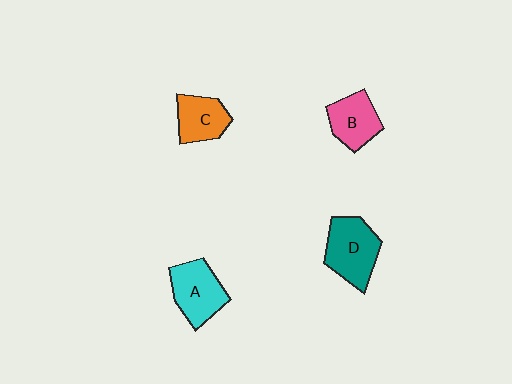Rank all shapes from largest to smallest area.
From largest to smallest: D (teal), A (cyan), B (pink), C (orange).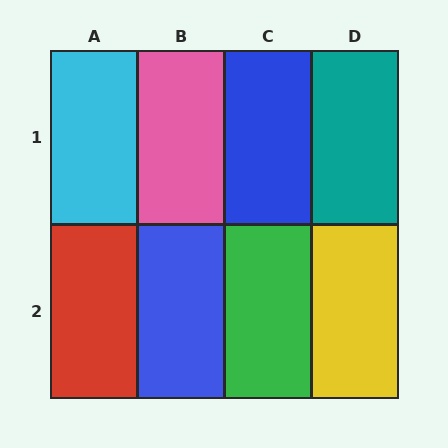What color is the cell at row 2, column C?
Green.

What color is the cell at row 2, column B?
Blue.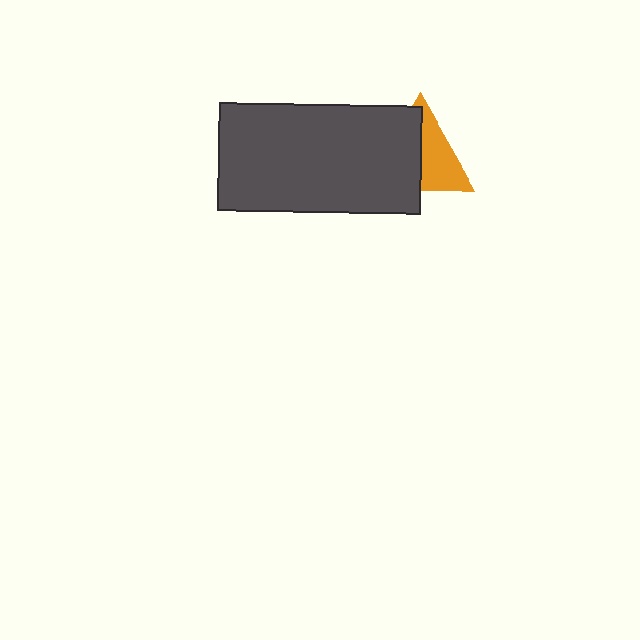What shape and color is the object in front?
The object in front is a dark gray rectangle.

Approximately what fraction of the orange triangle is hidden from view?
Roughly 54% of the orange triangle is hidden behind the dark gray rectangle.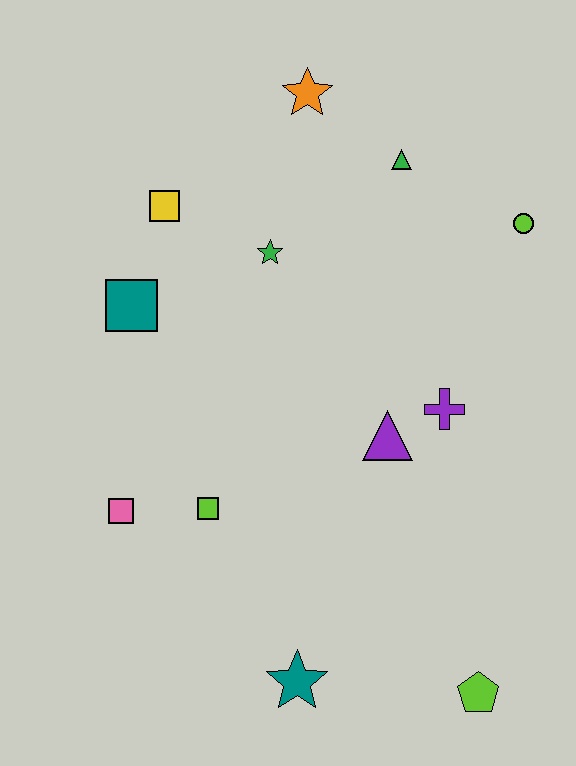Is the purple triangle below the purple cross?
Yes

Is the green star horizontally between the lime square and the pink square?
No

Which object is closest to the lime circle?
The green triangle is closest to the lime circle.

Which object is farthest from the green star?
The lime pentagon is farthest from the green star.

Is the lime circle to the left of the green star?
No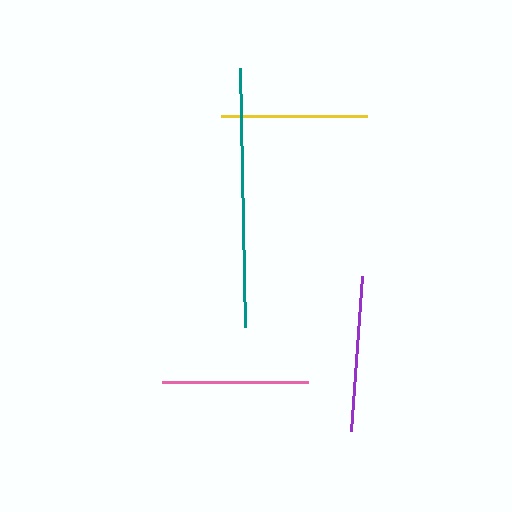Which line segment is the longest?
The teal line is the longest at approximately 259 pixels.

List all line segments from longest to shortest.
From longest to shortest: teal, purple, yellow, pink.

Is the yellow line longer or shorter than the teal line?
The teal line is longer than the yellow line.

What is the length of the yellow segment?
The yellow segment is approximately 147 pixels long.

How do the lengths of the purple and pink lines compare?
The purple and pink lines are approximately the same length.